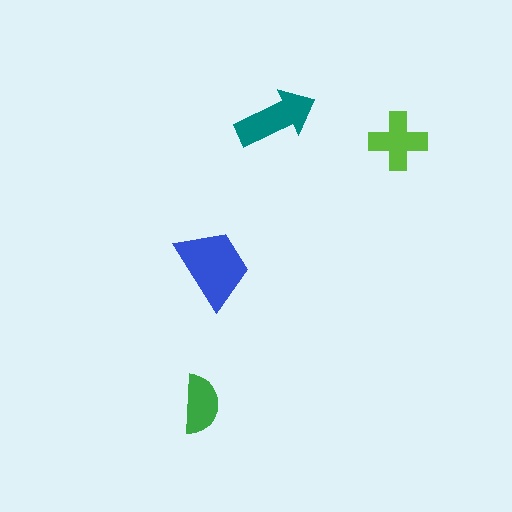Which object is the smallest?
The green semicircle.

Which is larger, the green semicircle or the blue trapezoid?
The blue trapezoid.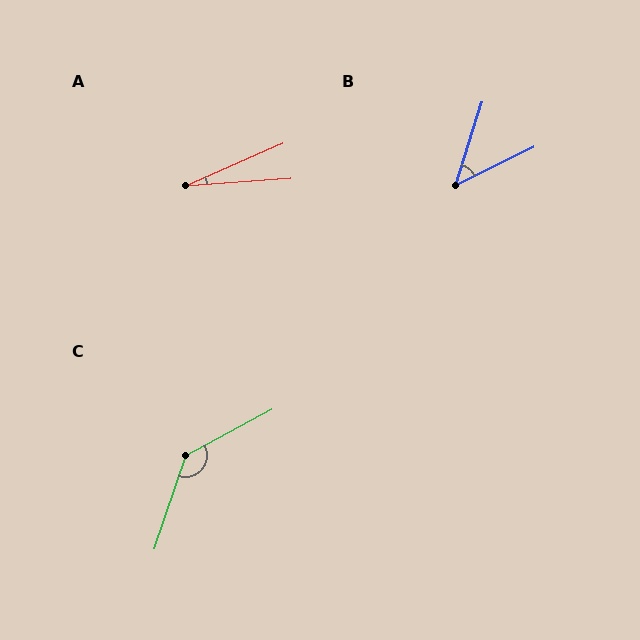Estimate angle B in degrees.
Approximately 46 degrees.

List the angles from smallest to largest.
A (20°), B (46°), C (137°).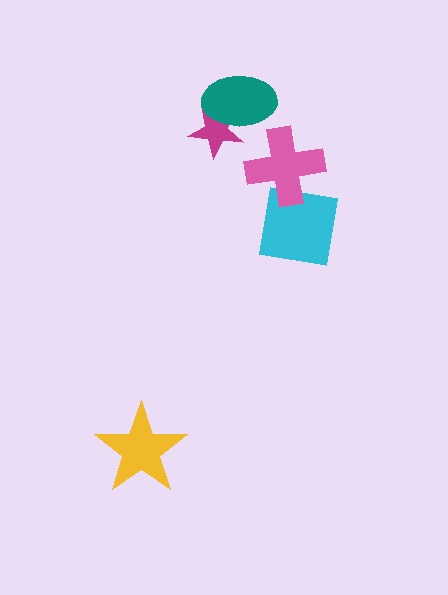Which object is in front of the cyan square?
The pink cross is in front of the cyan square.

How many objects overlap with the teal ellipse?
1 object overlaps with the teal ellipse.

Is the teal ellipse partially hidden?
No, no other shape covers it.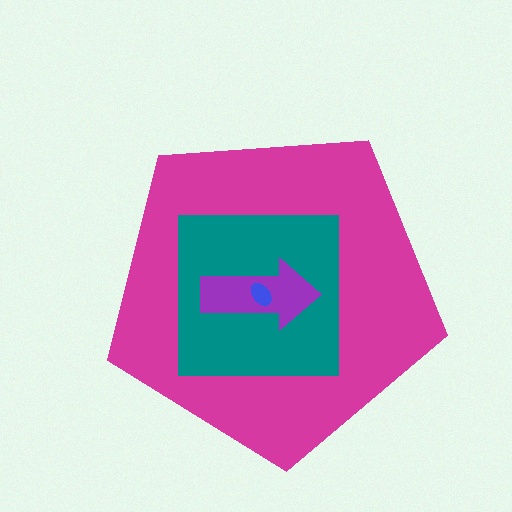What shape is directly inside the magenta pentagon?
The teal square.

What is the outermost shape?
The magenta pentagon.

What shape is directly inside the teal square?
The purple arrow.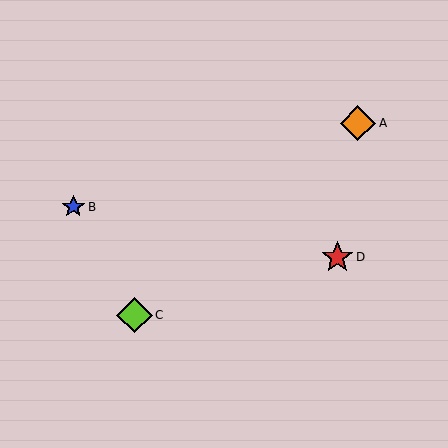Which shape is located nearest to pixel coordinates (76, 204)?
The blue star (labeled B) at (73, 207) is nearest to that location.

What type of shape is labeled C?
Shape C is a lime diamond.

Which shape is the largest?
The orange diamond (labeled A) is the largest.